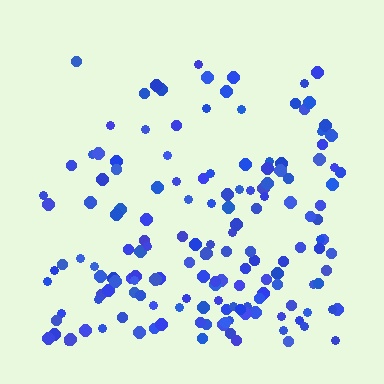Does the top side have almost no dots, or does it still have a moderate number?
Still a moderate number, just noticeably fewer than the bottom.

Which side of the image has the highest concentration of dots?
The bottom.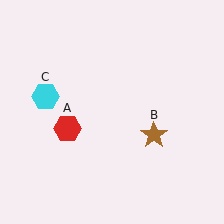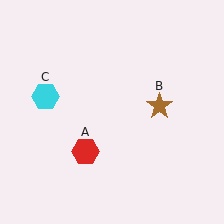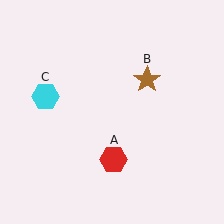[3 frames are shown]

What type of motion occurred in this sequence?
The red hexagon (object A), brown star (object B) rotated counterclockwise around the center of the scene.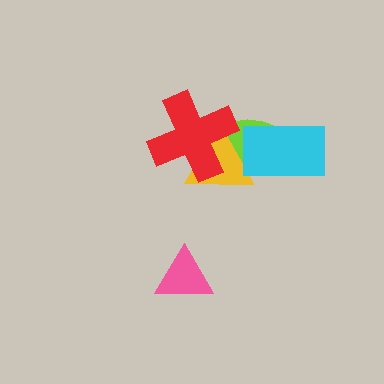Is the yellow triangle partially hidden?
Yes, it is partially covered by another shape.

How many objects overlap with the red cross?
2 objects overlap with the red cross.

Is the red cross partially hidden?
No, no other shape covers it.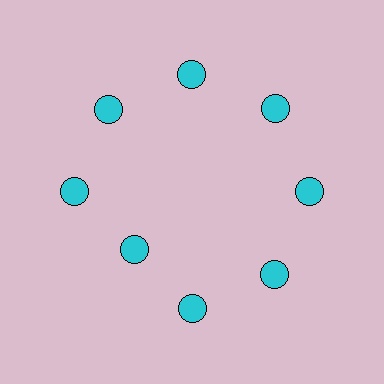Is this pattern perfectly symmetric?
No. The 8 cyan circles are arranged in a ring, but one element near the 8 o'clock position is pulled inward toward the center, breaking the 8-fold rotational symmetry.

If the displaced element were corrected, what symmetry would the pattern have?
It would have 8-fold rotational symmetry — the pattern would map onto itself every 45 degrees.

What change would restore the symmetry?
The symmetry would be restored by moving it outward, back onto the ring so that all 8 circles sit at equal angles and equal distance from the center.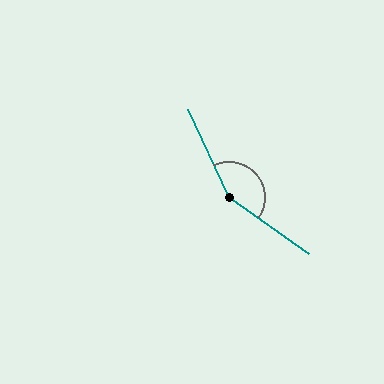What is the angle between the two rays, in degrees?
Approximately 150 degrees.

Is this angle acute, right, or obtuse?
It is obtuse.